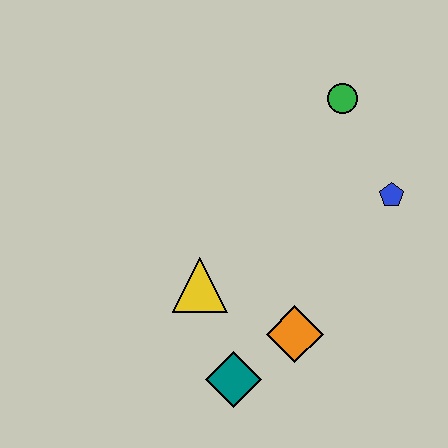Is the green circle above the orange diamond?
Yes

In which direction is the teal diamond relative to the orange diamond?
The teal diamond is to the left of the orange diamond.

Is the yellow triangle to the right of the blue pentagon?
No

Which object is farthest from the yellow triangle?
The green circle is farthest from the yellow triangle.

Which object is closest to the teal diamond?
The orange diamond is closest to the teal diamond.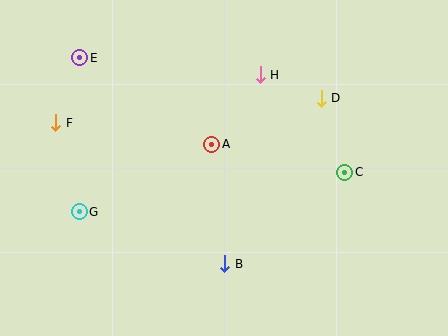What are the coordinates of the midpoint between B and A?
The midpoint between B and A is at (218, 204).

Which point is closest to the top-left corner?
Point E is closest to the top-left corner.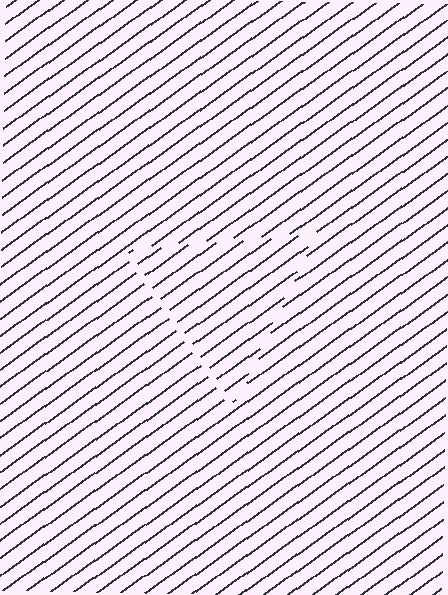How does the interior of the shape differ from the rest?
The interior of the shape contains the same grating, shifted by half a period — the contour is defined by the phase discontinuity where line-ends from the inner and outer gratings abut.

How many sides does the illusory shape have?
3 sides — the line-ends trace a triangle.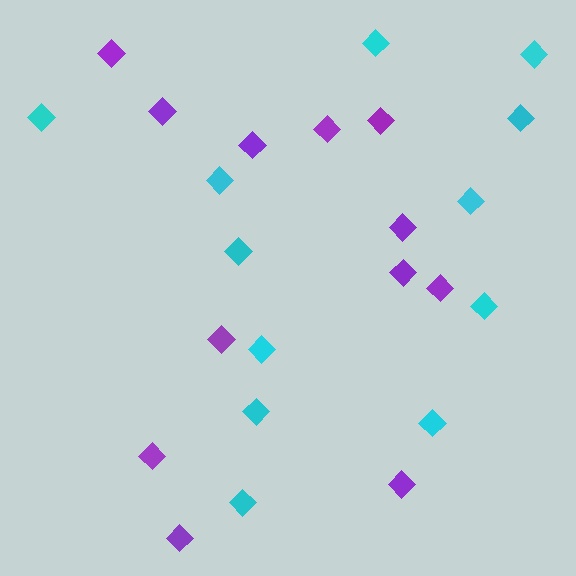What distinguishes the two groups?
There are 2 groups: one group of purple diamonds (12) and one group of cyan diamonds (12).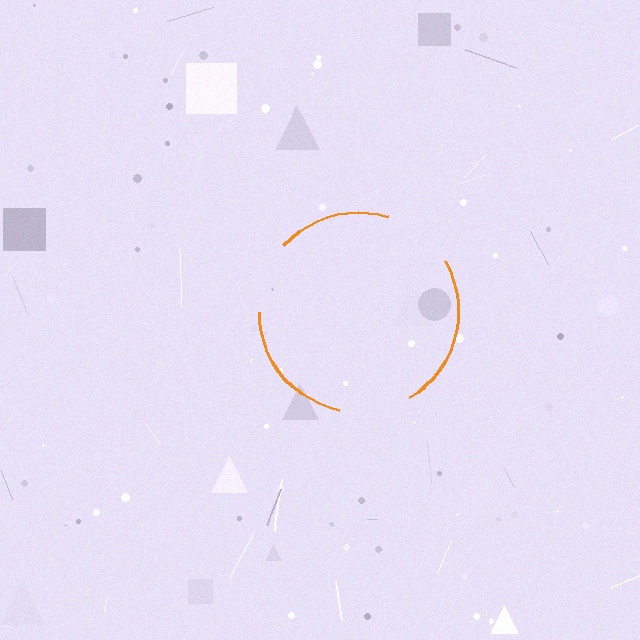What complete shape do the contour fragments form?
The contour fragments form a circle.